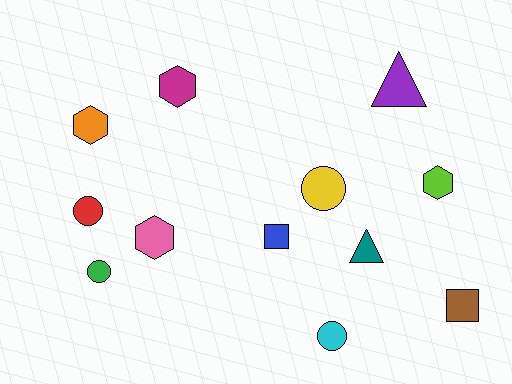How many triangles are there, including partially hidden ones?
There are 2 triangles.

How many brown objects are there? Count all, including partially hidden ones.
There is 1 brown object.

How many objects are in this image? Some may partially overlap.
There are 12 objects.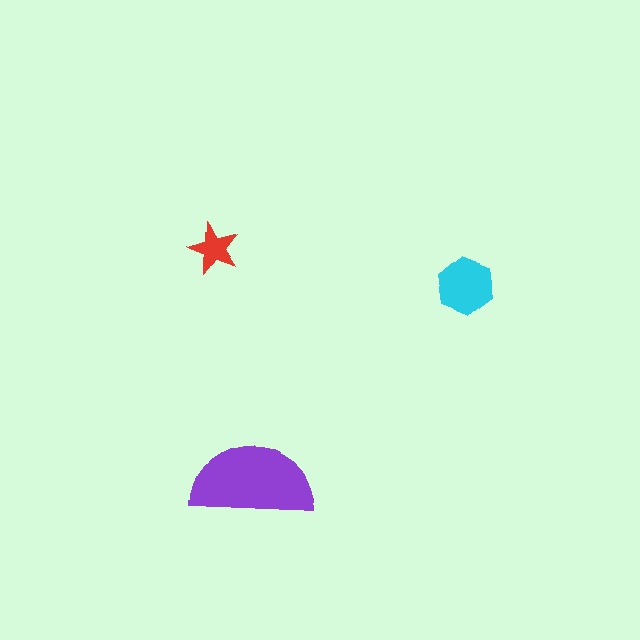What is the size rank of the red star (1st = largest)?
3rd.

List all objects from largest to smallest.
The purple semicircle, the cyan hexagon, the red star.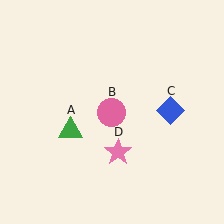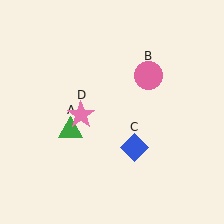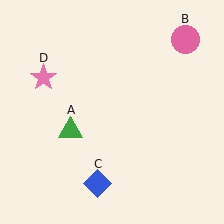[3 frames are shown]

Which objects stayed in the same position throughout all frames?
Green triangle (object A) remained stationary.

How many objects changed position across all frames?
3 objects changed position: pink circle (object B), blue diamond (object C), pink star (object D).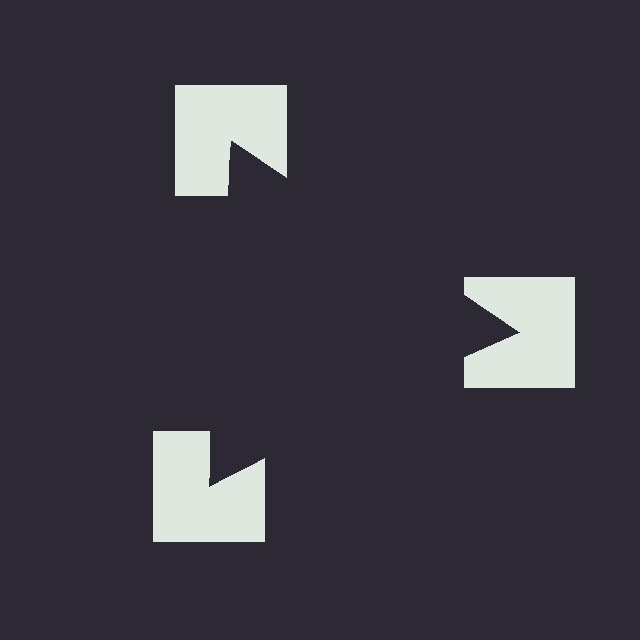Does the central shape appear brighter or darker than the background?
It typically appears slightly darker than the background, even though no actual brightness change is drawn.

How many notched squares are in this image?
There are 3 — one at each vertex of the illusory triangle.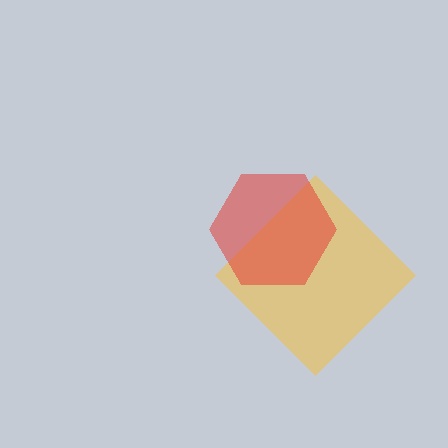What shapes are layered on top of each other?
The layered shapes are: a yellow diamond, a red hexagon.